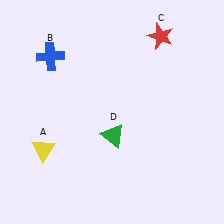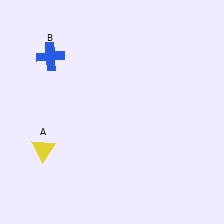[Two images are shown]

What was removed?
The green triangle (D), the red star (C) were removed in Image 2.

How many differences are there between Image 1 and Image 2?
There are 2 differences between the two images.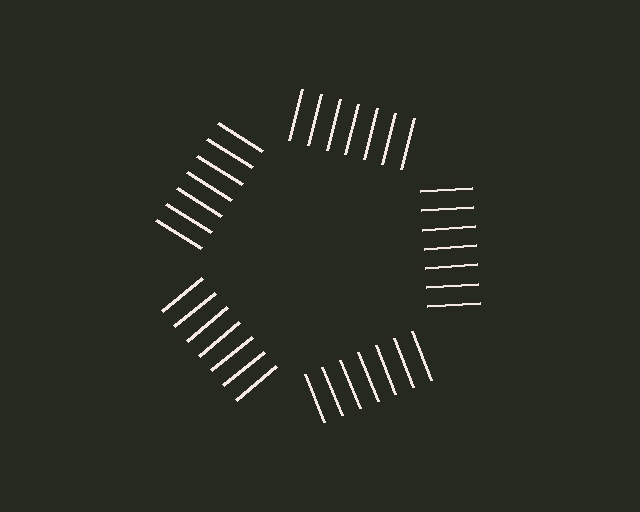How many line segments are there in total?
35 — 7 along each of the 5 edges.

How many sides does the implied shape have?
5 sides — the line-ends trace a pentagon.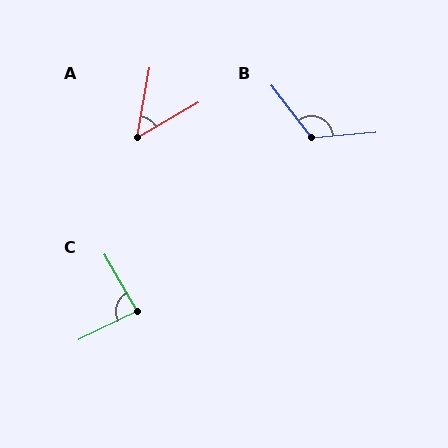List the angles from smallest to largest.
A (50°), C (86°), B (122°).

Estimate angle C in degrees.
Approximately 86 degrees.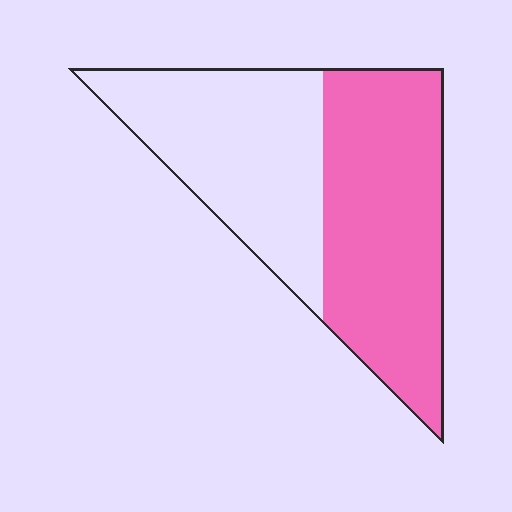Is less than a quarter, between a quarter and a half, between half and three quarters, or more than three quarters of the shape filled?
Between half and three quarters.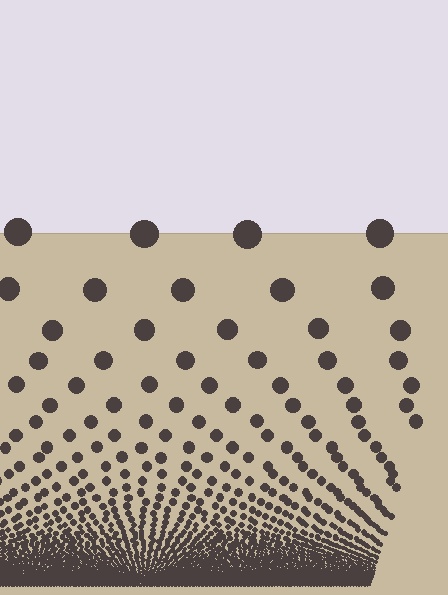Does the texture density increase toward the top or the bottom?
Density increases toward the bottom.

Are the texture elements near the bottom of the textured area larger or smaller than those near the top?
Smaller. The gradient is inverted — elements near the bottom are smaller and denser.